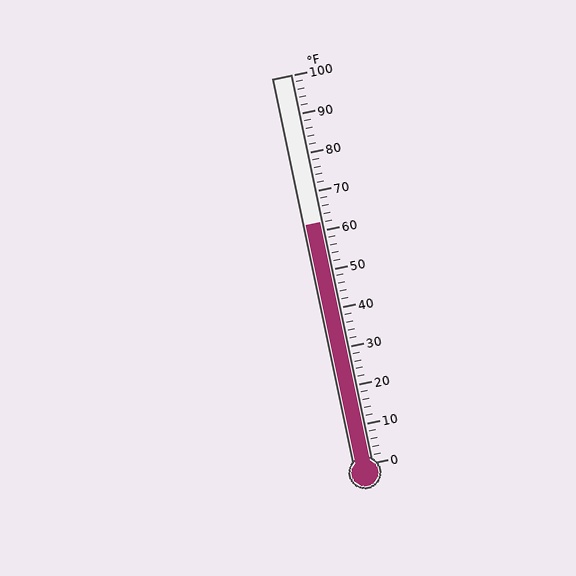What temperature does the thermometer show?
The thermometer shows approximately 62°F.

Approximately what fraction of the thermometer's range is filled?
The thermometer is filled to approximately 60% of its range.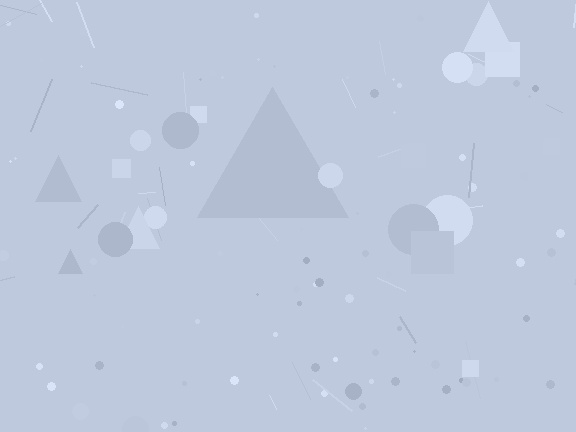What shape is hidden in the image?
A triangle is hidden in the image.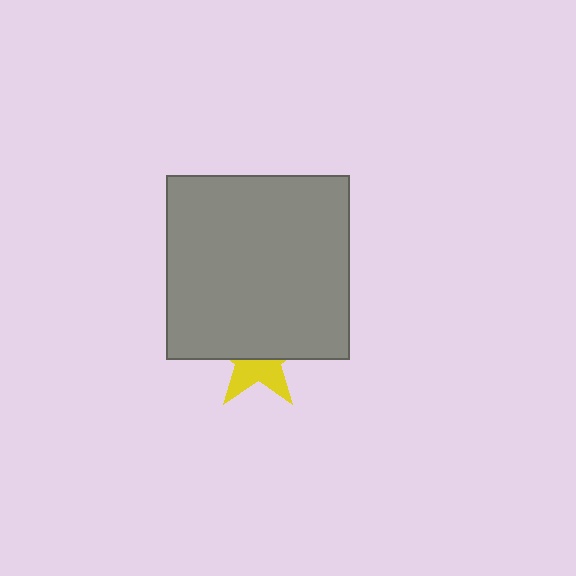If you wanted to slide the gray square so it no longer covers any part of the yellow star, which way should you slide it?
Slide it up — that is the most direct way to separate the two shapes.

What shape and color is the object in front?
The object in front is a gray square.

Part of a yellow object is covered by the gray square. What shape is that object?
It is a star.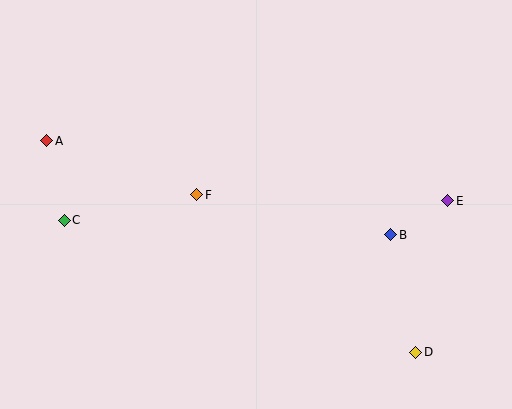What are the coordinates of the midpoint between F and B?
The midpoint between F and B is at (294, 215).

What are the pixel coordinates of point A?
Point A is at (47, 141).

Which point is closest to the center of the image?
Point F at (197, 195) is closest to the center.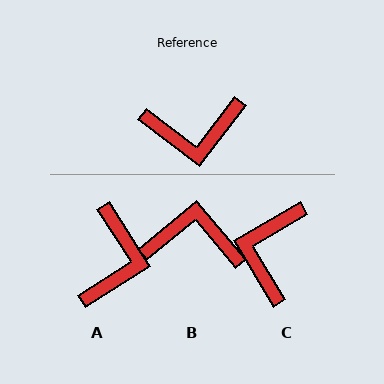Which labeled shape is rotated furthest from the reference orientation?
B, about 167 degrees away.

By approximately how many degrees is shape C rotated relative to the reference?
Approximately 112 degrees clockwise.